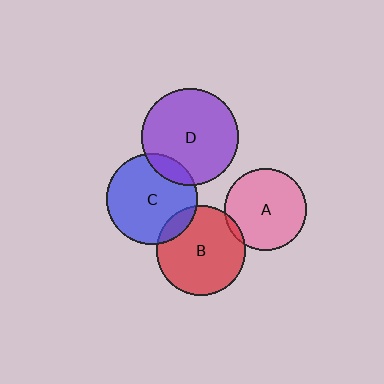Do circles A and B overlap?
Yes.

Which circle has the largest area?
Circle D (purple).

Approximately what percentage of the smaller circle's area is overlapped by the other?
Approximately 5%.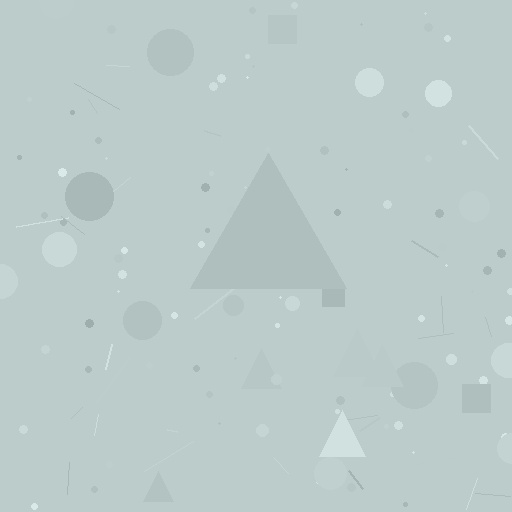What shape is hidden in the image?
A triangle is hidden in the image.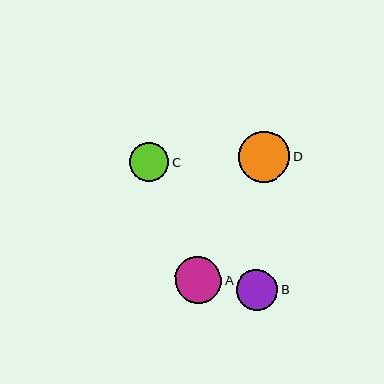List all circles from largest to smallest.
From largest to smallest: D, A, B, C.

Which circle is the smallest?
Circle C is the smallest with a size of approximately 39 pixels.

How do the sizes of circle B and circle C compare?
Circle B and circle C are approximately the same size.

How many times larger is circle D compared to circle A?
Circle D is approximately 1.1 times the size of circle A.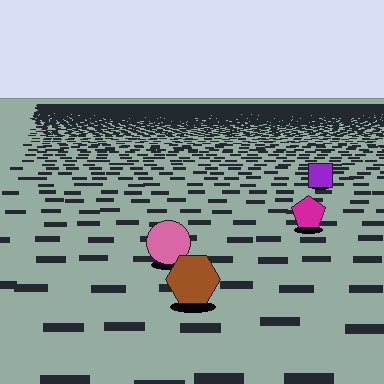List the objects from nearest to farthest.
From nearest to farthest: the brown hexagon, the pink circle, the magenta pentagon, the purple square.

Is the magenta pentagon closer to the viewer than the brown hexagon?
No. The brown hexagon is closer — you can tell from the texture gradient: the ground texture is coarser near it.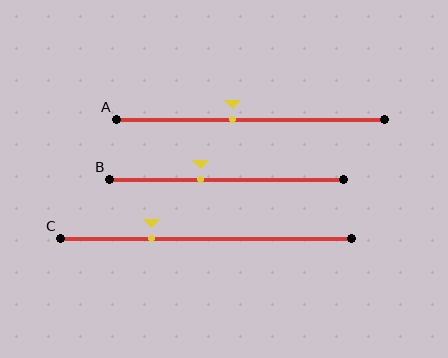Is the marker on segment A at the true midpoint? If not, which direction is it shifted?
No, the marker on segment A is shifted to the left by about 7% of the segment length.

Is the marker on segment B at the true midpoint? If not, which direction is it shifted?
No, the marker on segment B is shifted to the left by about 11% of the segment length.